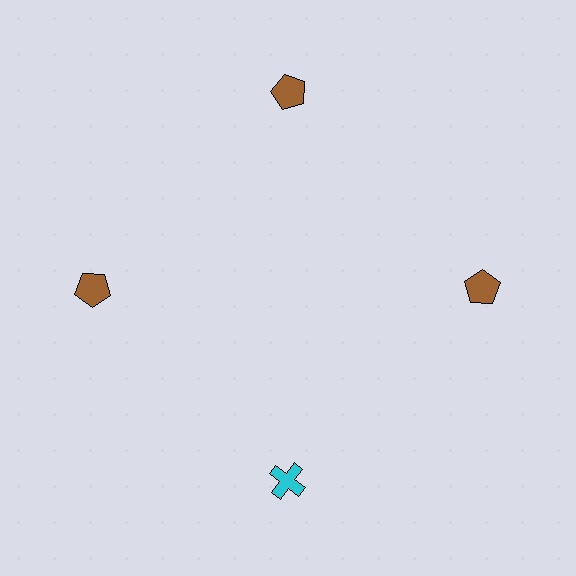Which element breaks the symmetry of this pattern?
The cyan cross at roughly the 6 o'clock position breaks the symmetry. All other shapes are brown pentagons.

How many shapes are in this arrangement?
There are 4 shapes arranged in a ring pattern.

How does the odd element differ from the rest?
It differs in both color (cyan instead of brown) and shape (cross instead of pentagon).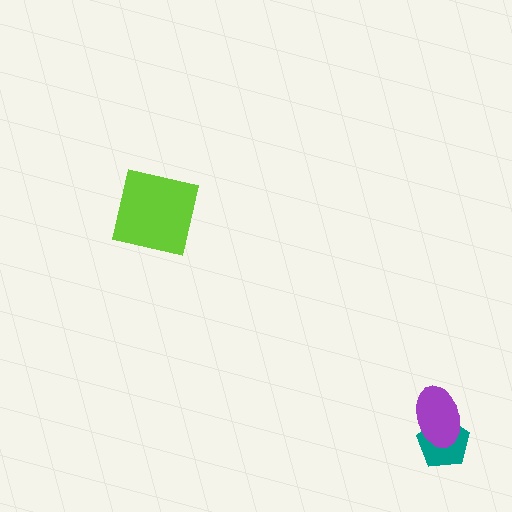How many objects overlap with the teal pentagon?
1 object overlaps with the teal pentagon.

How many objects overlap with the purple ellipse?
1 object overlaps with the purple ellipse.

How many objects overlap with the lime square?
0 objects overlap with the lime square.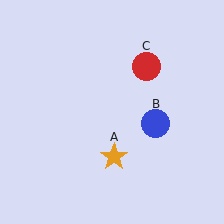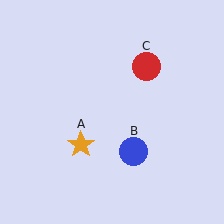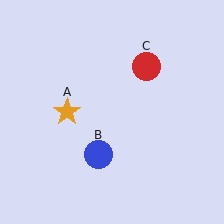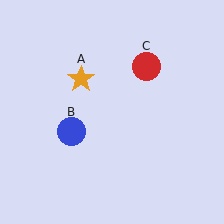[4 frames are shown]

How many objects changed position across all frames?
2 objects changed position: orange star (object A), blue circle (object B).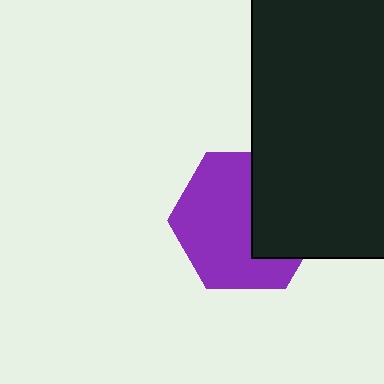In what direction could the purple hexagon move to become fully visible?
The purple hexagon could move left. That would shift it out from behind the black rectangle entirely.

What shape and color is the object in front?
The object in front is a black rectangle.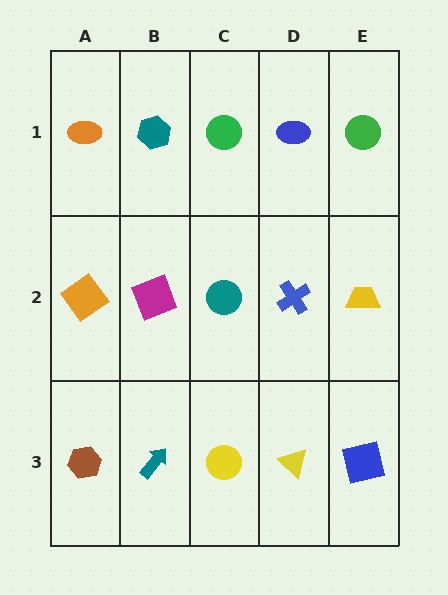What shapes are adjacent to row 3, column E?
A yellow trapezoid (row 2, column E), a yellow triangle (row 3, column D).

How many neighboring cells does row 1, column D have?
3.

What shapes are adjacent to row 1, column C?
A teal circle (row 2, column C), a teal hexagon (row 1, column B), a blue ellipse (row 1, column D).